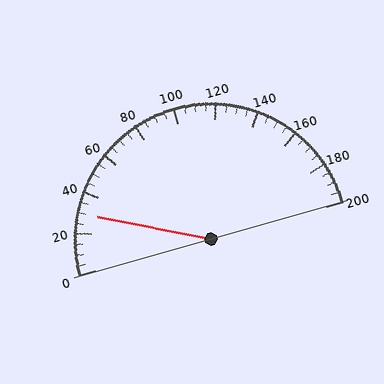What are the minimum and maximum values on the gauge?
The gauge ranges from 0 to 200.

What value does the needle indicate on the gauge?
The needle indicates approximately 30.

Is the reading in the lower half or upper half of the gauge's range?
The reading is in the lower half of the range (0 to 200).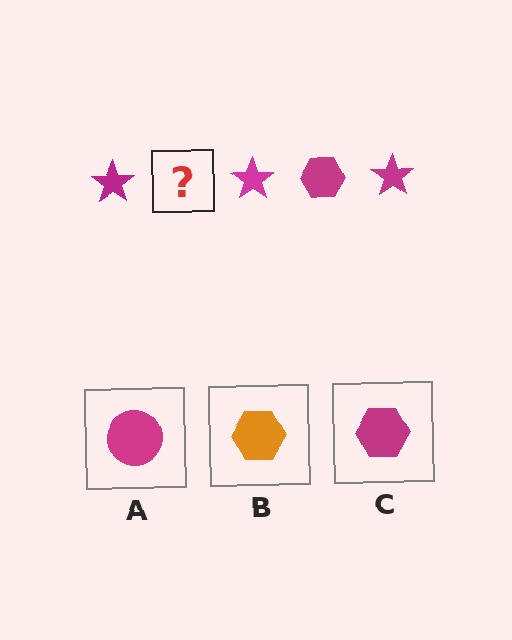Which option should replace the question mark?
Option C.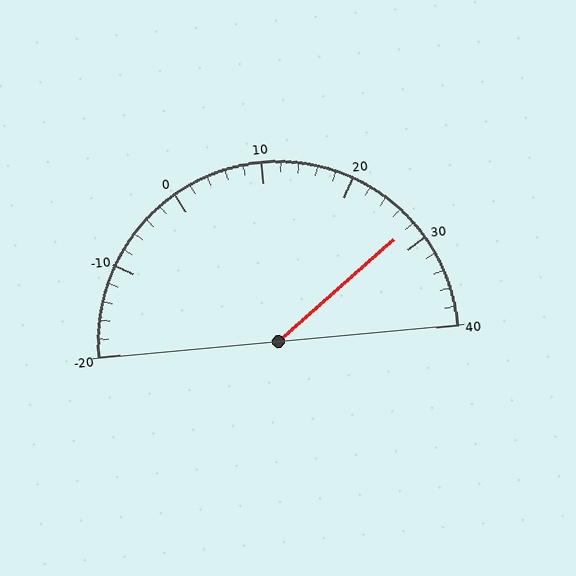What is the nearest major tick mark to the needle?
The nearest major tick mark is 30.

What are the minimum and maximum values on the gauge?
The gauge ranges from -20 to 40.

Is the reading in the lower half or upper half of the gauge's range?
The reading is in the upper half of the range (-20 to 40).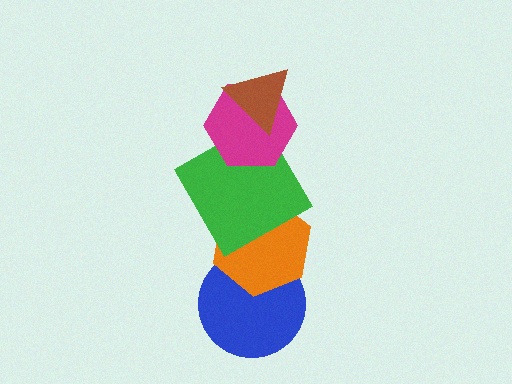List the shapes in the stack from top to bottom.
From top to bottom: the brown triangle, the magenta hexagon, the green square, the orange hexagon, the blue circle.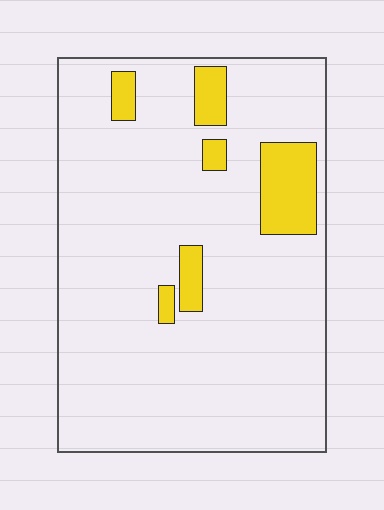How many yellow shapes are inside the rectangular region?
6.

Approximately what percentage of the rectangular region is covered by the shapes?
Approximately 10%.